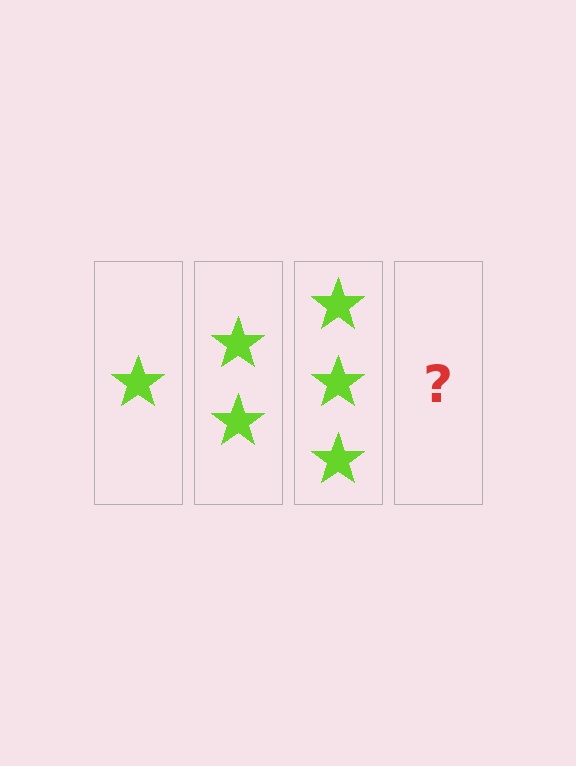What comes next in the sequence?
The next element should be 4 stars.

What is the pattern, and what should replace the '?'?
The pattern is that each step adds one more star. The '?' should be 4 stars.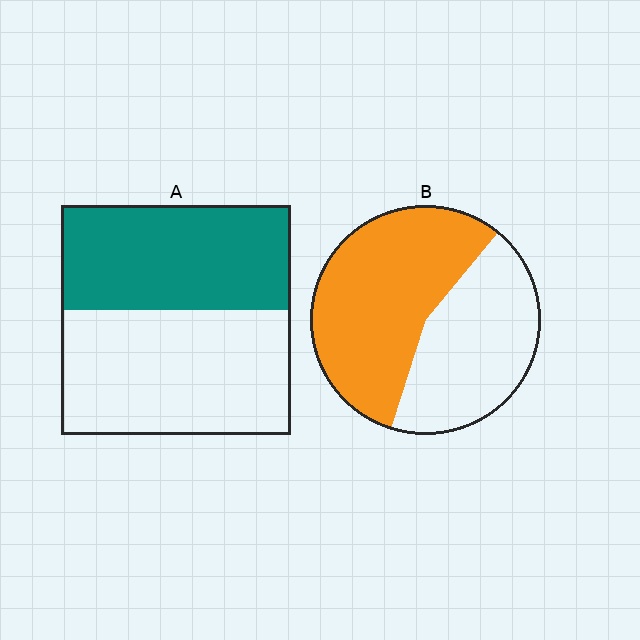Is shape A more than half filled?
No.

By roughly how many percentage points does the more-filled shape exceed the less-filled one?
By roughly 10 percentage points (B over A).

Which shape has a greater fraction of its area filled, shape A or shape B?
Shape B.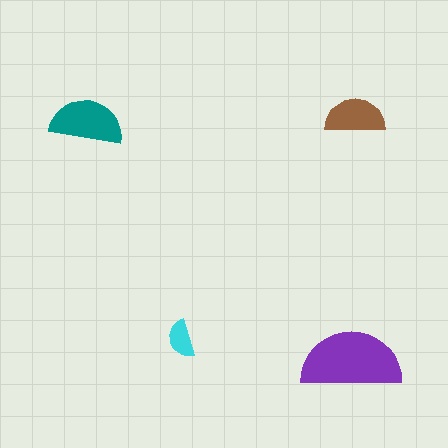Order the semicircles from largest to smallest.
the purple one, the teal one, the brown one, the cyan one.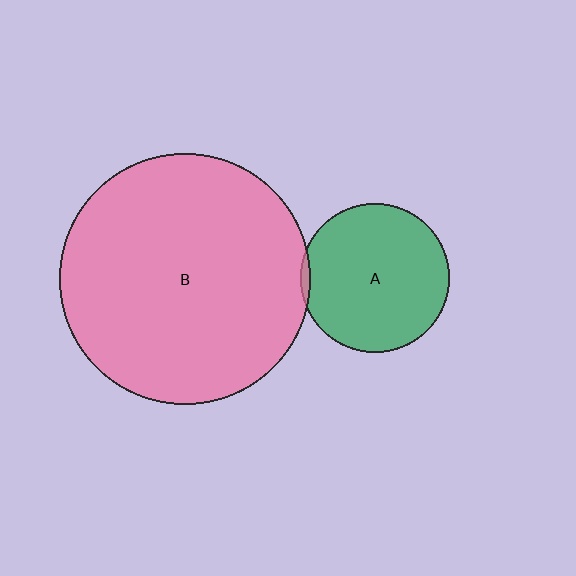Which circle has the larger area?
Circle B (pink).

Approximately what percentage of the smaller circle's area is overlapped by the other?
Approximately 5%.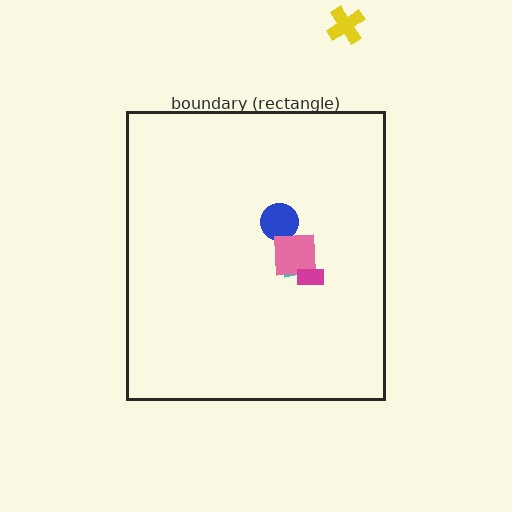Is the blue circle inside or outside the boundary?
Inside.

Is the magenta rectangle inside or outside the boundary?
Inside.